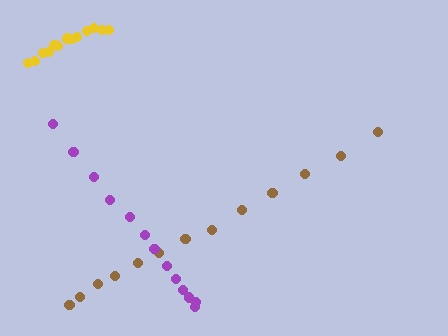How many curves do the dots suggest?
There are 3 distinct paths.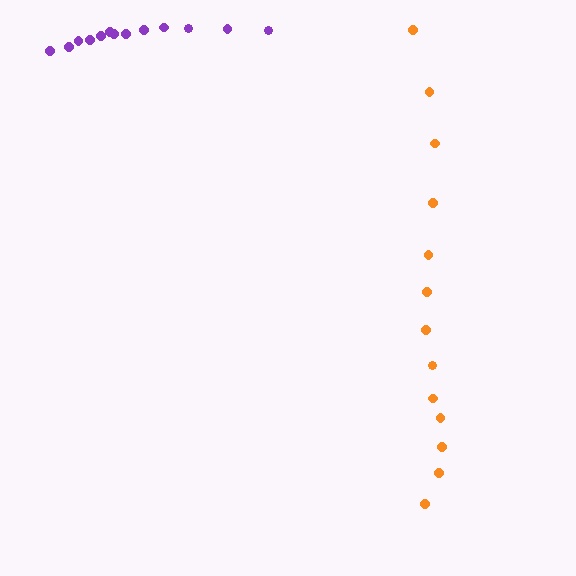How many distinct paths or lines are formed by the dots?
There are 2 distinct paths.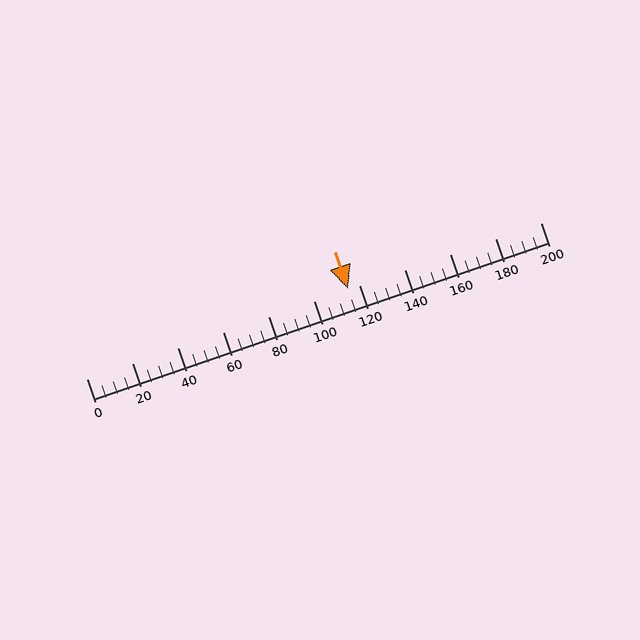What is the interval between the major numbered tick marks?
The major tick marks are spaced 20 units apart.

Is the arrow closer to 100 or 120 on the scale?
The arrow is closer to 120.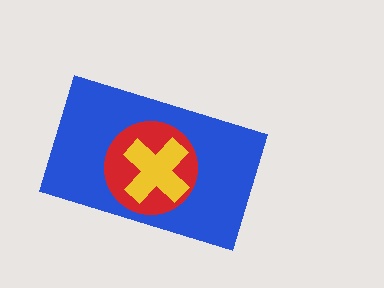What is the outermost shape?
The blue rectangle.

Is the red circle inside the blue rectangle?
Yes.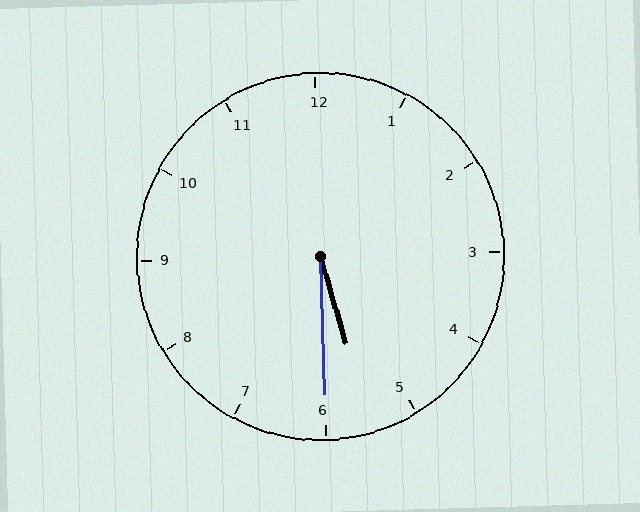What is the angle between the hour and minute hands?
Approximately 15 degrees.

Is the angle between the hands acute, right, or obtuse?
It is acute.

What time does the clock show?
5:30.